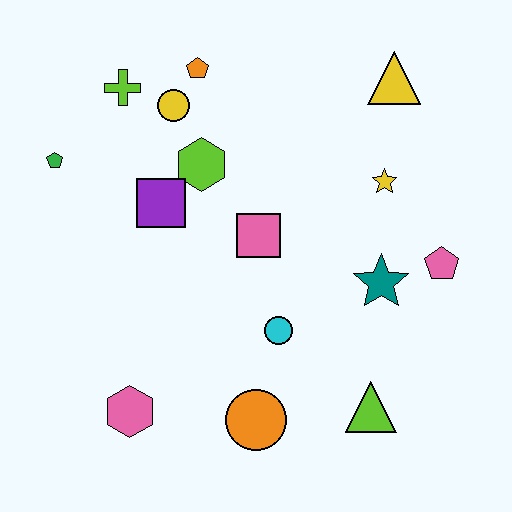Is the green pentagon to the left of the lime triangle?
Yes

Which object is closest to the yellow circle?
The orange pentagon is closest to the yellow circle.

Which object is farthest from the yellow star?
The pink hexagon is farthest from the yellow star.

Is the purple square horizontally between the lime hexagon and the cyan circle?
No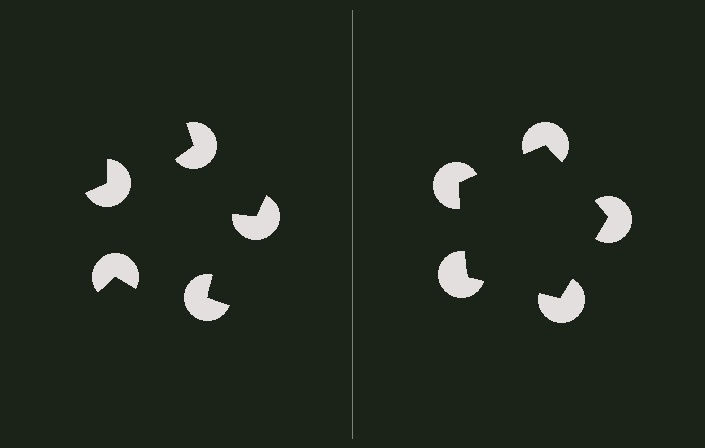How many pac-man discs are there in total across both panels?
10 — 5 on each side.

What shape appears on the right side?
An illusory pentagon.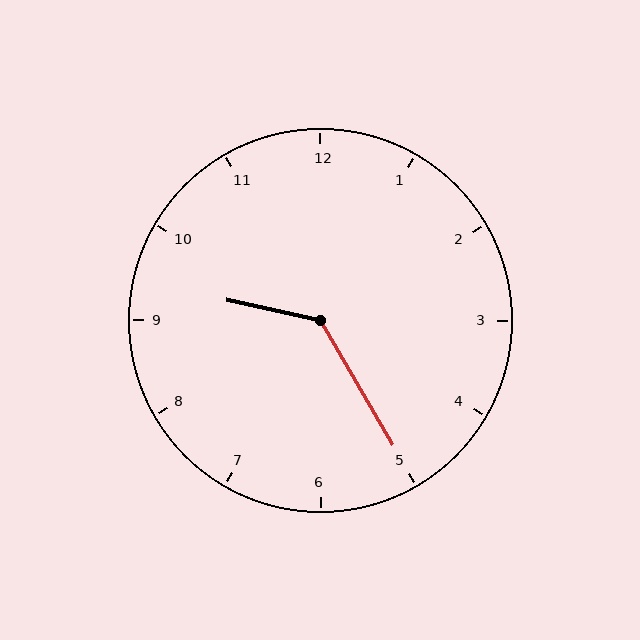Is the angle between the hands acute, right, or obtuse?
It is obtuse.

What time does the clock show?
9:25.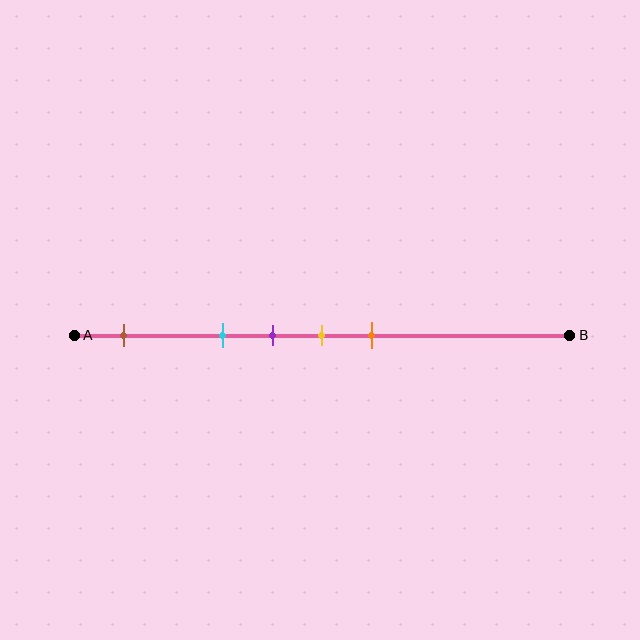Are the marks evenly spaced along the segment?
No, the marks are not evenly spaced.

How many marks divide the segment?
There are 5 marks dividing the segment.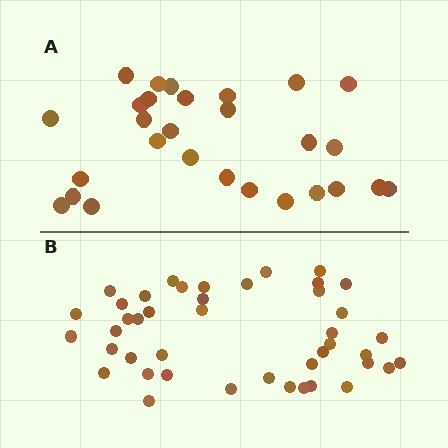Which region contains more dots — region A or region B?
Region B (the bottom region) has more dots.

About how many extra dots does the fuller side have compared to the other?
Region B has approximately 15 more dots than region A.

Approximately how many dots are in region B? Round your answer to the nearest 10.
About 40 dots. (The exact count is 43, which rounds to 40.)